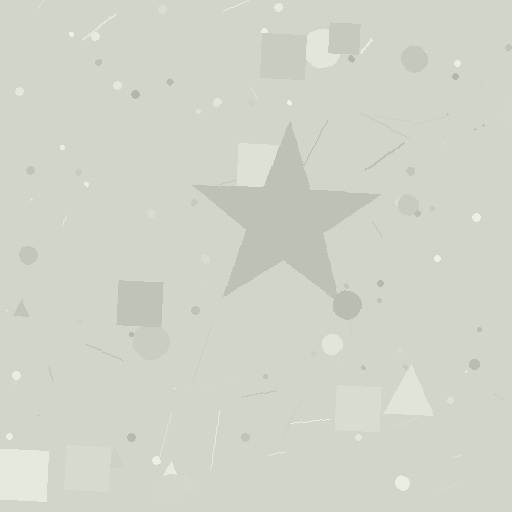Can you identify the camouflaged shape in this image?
The camouflaged shape is a star.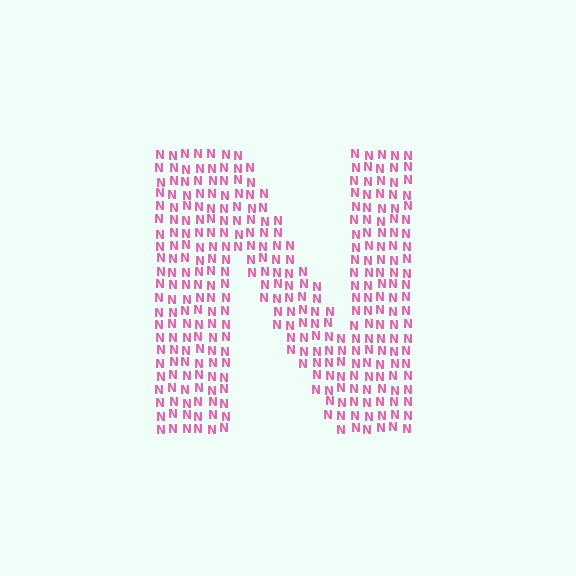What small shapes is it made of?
It is made of small letter N's.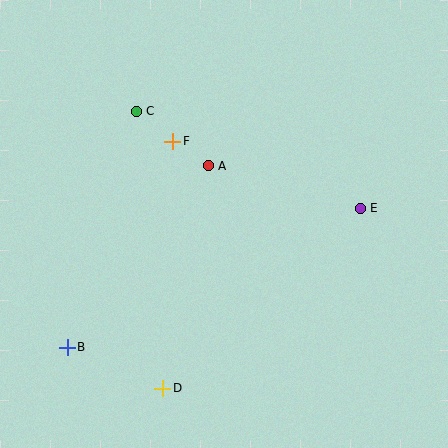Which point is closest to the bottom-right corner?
Point E is closest to the bottom-right corner.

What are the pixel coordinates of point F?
Point F is at (173, 141).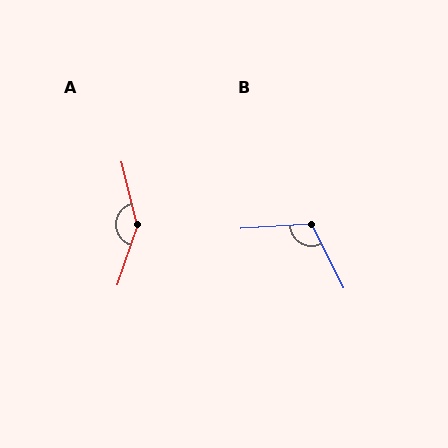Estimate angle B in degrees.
Approximately 112 degrees.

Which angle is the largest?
A, at approximately 147 degrees.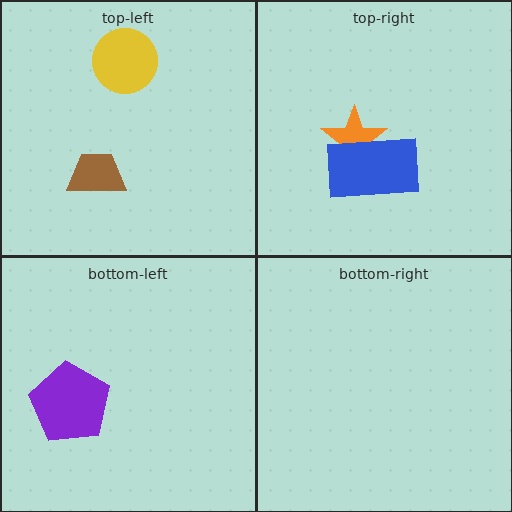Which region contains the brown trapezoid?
The top-left region.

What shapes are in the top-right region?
The orange star, the blue rectangle.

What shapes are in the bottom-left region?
The purple pentagon.